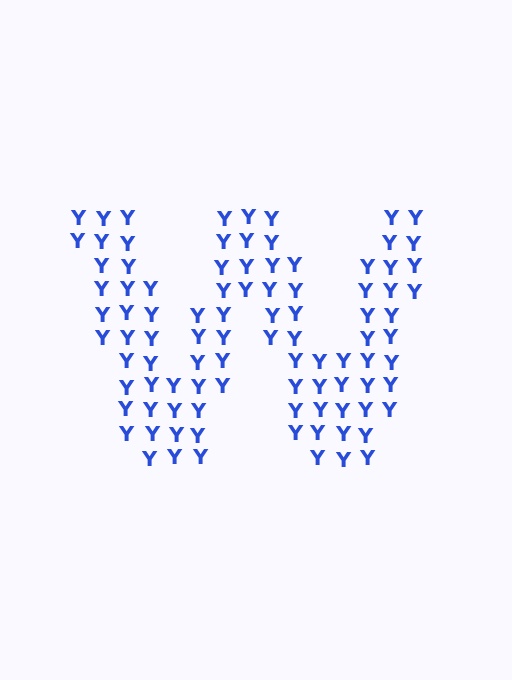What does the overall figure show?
The overall figure shows the letter W.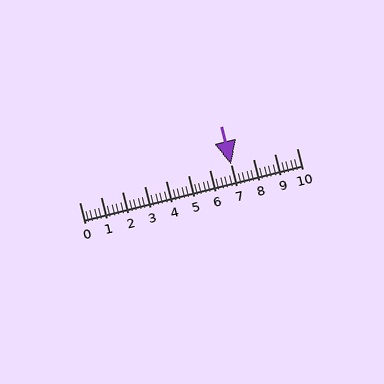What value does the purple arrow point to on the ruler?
The purple arrow points to approximately 7.0.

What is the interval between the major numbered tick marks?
The major tick marks are spaced 1 units apart.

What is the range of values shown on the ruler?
The ruler shows values from 0 to 10.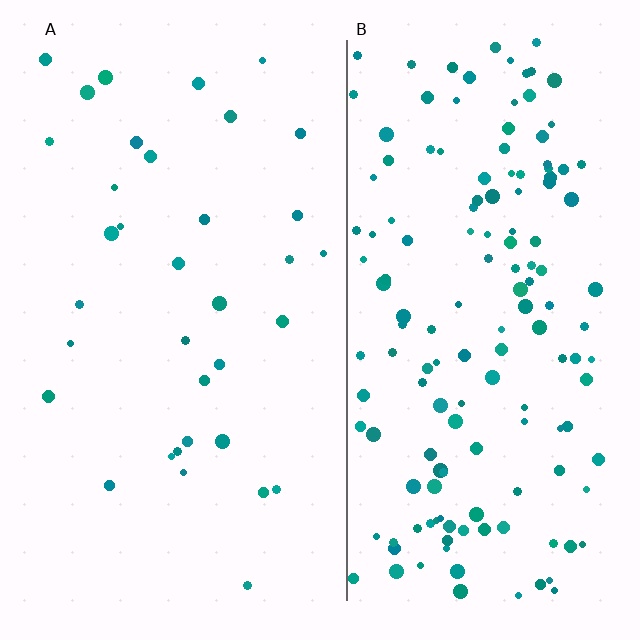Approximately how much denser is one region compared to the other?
Approximately 4.3× — region B over region A.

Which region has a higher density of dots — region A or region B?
B (the right).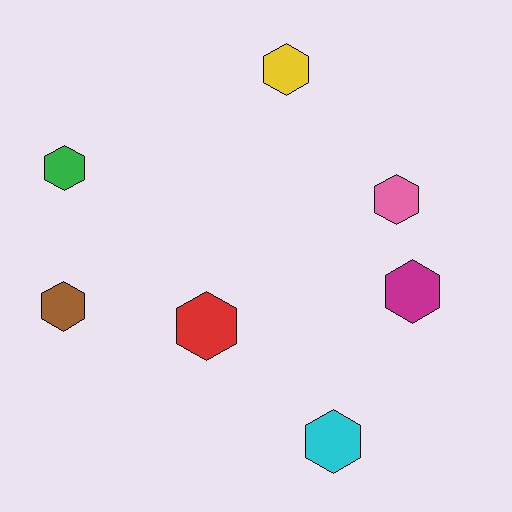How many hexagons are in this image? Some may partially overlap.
There are 7 hexagons.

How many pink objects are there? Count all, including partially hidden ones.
There is 1 pink object.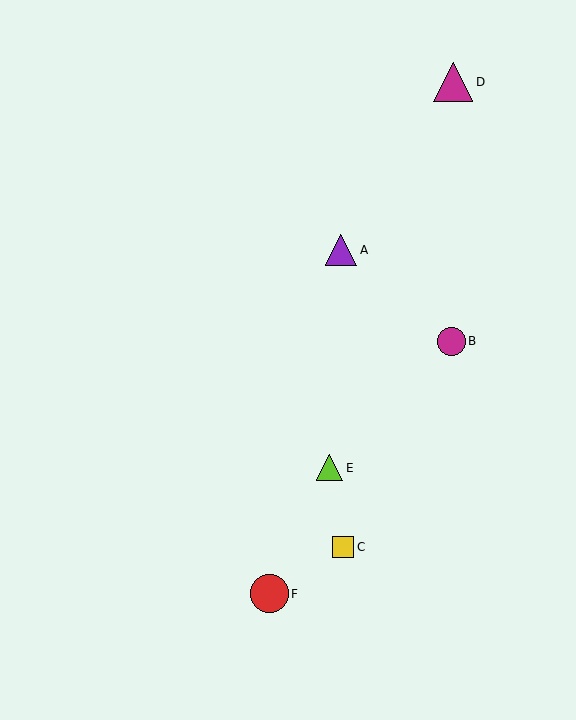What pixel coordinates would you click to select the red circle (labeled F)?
Click at (269, 594) to select the red circle F.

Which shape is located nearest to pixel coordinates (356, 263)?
The purple triangle (labeled A) at (341, 250) is nearest to that location.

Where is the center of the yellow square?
The center of the yellow square is at (343, 547).